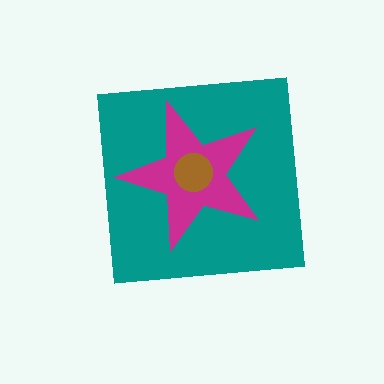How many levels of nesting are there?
3.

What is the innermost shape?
The brown circle.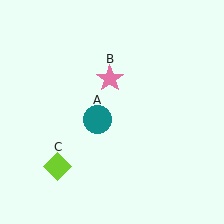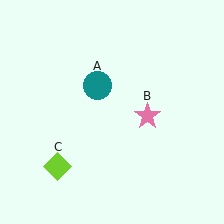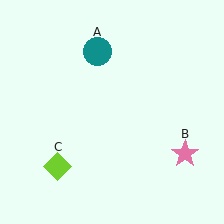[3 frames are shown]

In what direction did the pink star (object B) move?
The pink star (object B) moved down and to the right.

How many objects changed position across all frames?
2 objects changed position: teal circle (object A), pink star (object B).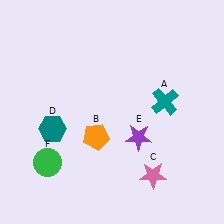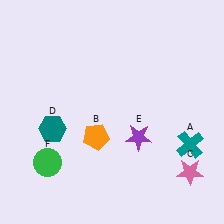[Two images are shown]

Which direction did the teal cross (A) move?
The teal cross (A) moved down.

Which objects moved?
The objects that moved are: the teal cross (A), the pink star (C).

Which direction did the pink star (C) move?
The pink star (C) moved right.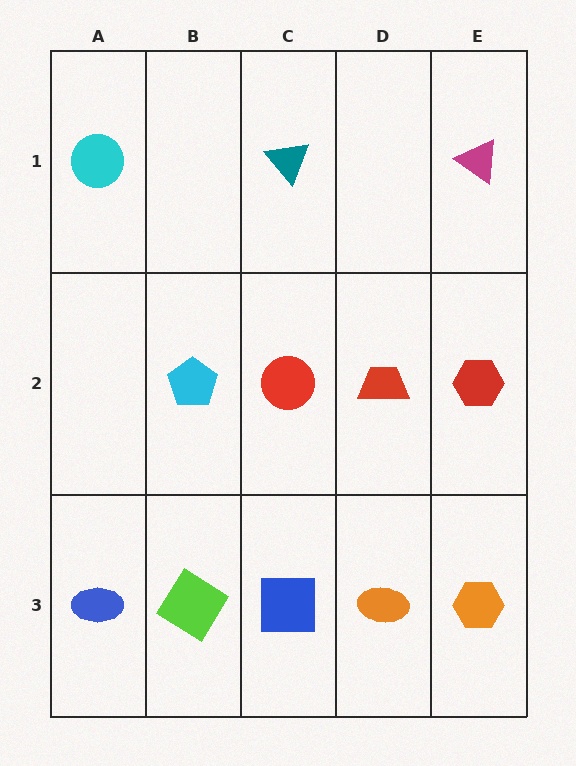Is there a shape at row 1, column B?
No, that cell is empty.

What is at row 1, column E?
A magenta triangle.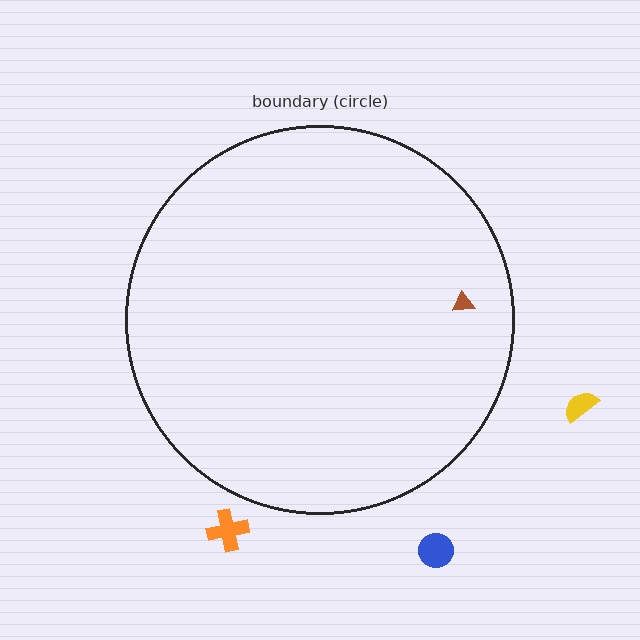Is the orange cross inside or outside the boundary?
Outside.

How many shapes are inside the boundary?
1 inside, 3 outside.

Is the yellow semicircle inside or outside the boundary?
Outside.